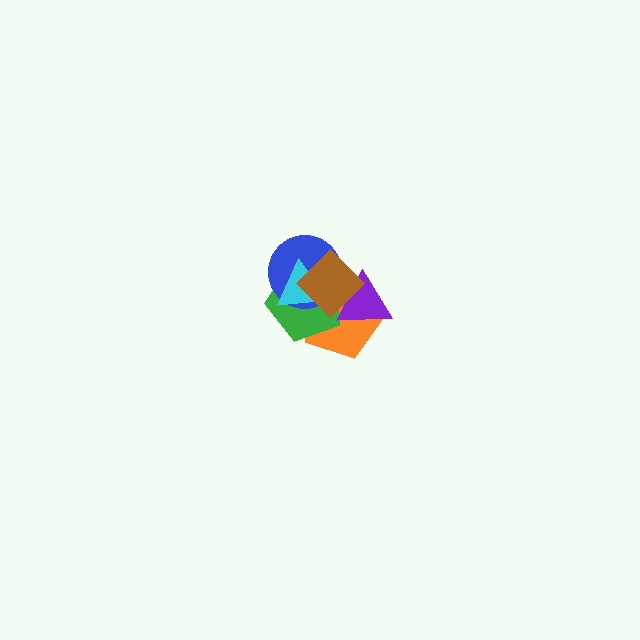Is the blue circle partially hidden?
Yes, it is partially covered by another shape.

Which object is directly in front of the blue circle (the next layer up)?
The cyan triangle is directly in front of the blue circle.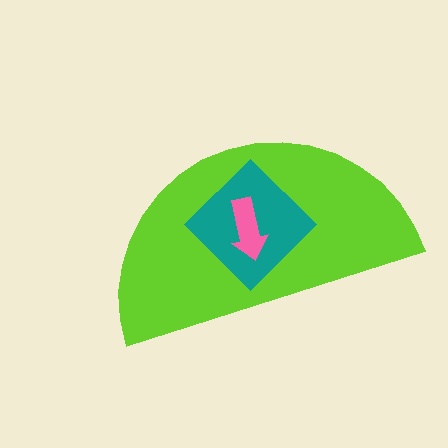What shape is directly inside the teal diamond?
The pink arrow.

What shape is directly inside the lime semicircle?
The teal diamond.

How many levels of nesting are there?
3.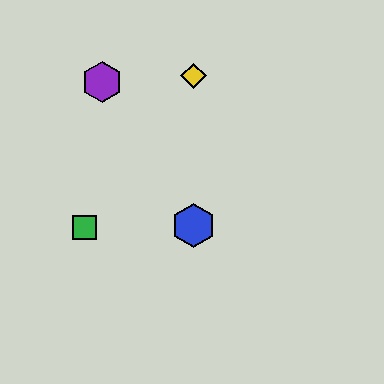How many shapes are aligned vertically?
3 shapes (the red hexagon, the blue hexagon, the yellow diamond) are aligned vertically.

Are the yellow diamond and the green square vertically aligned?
No, the yellow diamond is at x≈193 and the green square is at x≈85.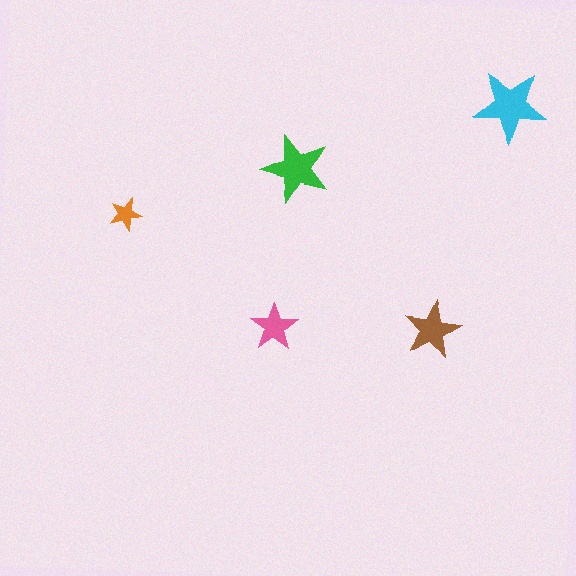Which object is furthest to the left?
The orange star is leftmost.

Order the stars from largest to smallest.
the cyan one, the green one, the brown one, the pink one, the orange one.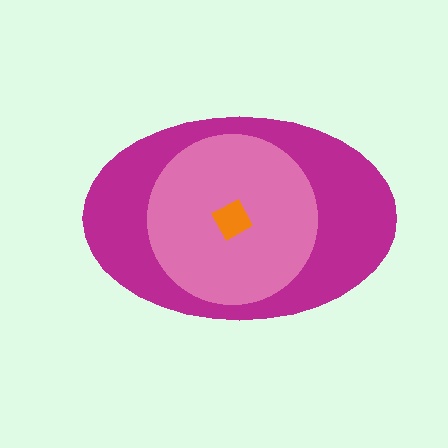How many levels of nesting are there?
3.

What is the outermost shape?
The magenta ellipse.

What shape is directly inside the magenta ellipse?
The pink circle.